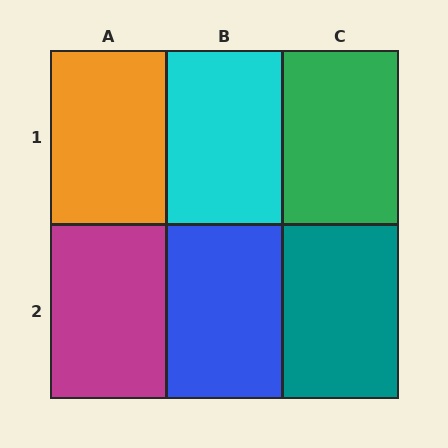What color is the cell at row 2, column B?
Blue.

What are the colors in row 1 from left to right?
Orange, cyan, green.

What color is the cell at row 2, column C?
Teal.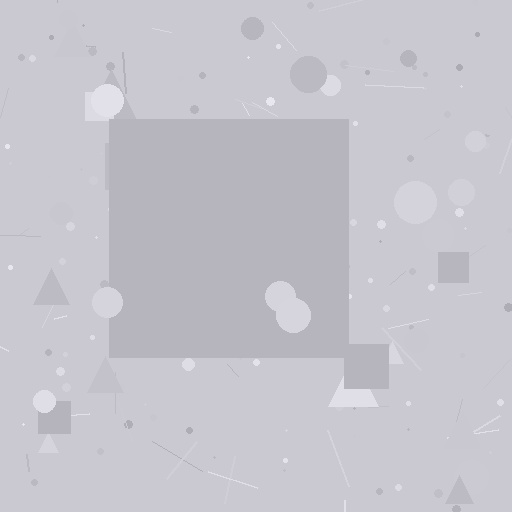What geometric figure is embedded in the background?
A square is embedded in the background.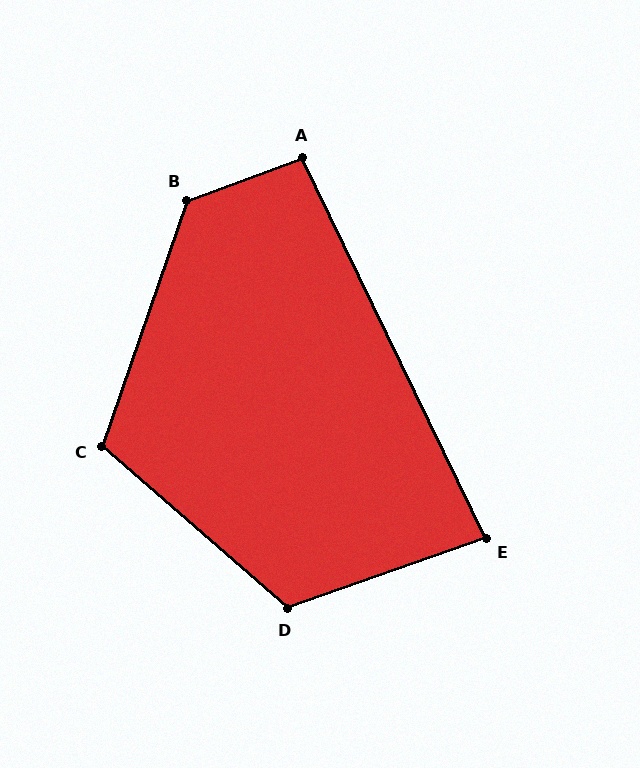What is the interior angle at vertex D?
Approximately 119 degrees (obtuse).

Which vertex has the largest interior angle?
B, at approximately 129 degrees.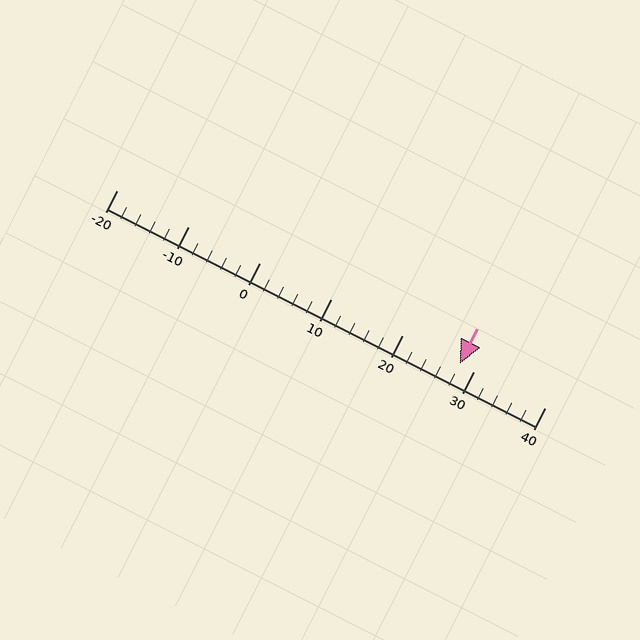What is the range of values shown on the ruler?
The ruler shows values from -20 to 40.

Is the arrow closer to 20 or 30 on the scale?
The arrow is closer to 30.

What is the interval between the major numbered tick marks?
The major tick marks are spaced 10 units apart.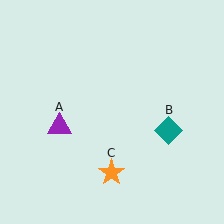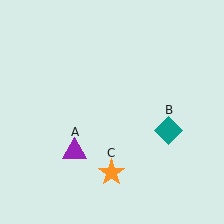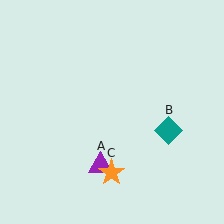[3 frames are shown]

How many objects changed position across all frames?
1 object changed position: purple triangle (object A).